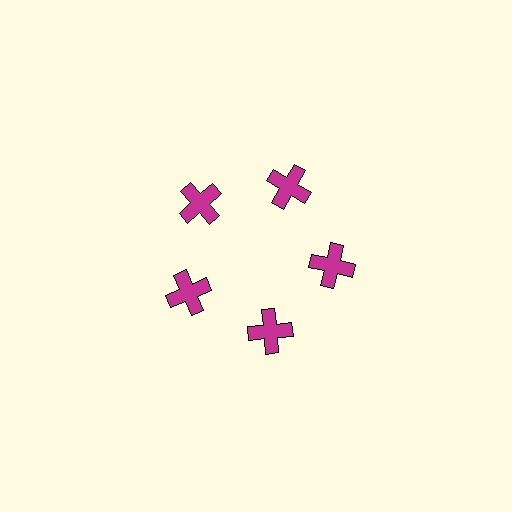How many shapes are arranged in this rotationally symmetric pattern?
There are 5 shapes, arranged in 5 groups of 1.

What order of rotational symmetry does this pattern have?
This pattern has 5-fold rotational symmetry.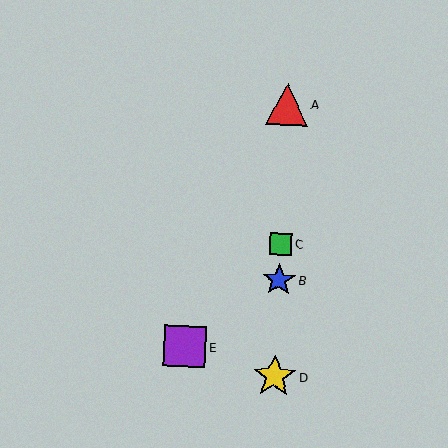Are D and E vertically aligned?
No, D is at x≈275 and E is at x≈185.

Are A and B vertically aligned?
Yes, both are at x≈287.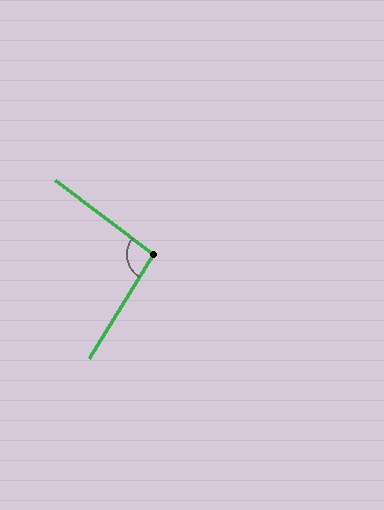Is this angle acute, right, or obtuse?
It is obtuse.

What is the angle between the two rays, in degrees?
Approximately 95 degrees.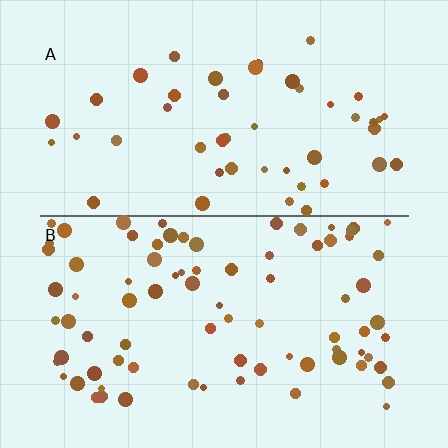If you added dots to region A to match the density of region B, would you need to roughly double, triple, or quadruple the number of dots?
Approximately double.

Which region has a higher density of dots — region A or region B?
B (the bottom).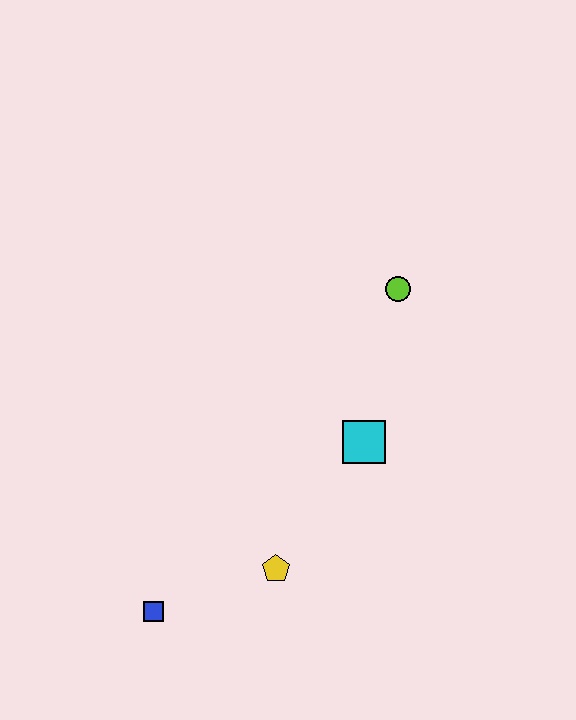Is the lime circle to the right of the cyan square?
Yes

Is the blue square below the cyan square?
Yes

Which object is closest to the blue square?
The yellow pentagon is closest to the blue square.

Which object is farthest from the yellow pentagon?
The lime circle is farthest from the yellow pentagon.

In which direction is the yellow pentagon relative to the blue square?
The yellow pentagon is to the right of the blue square.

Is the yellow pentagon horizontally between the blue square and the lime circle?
Yes